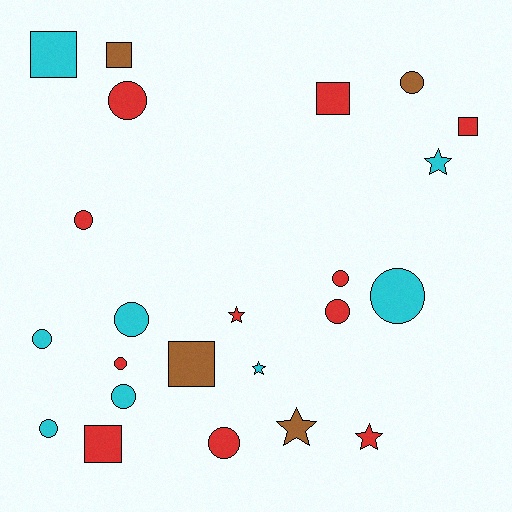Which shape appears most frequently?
Circle, with 12 objects.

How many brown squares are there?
There are 2 brown squares.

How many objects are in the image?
There are 23 objects.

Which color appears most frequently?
Red, with 11 objects.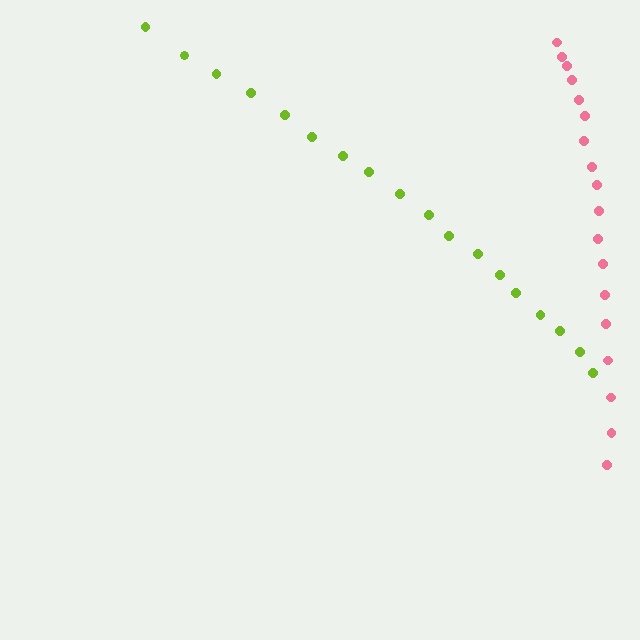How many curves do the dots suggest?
There are 2 distinct paths.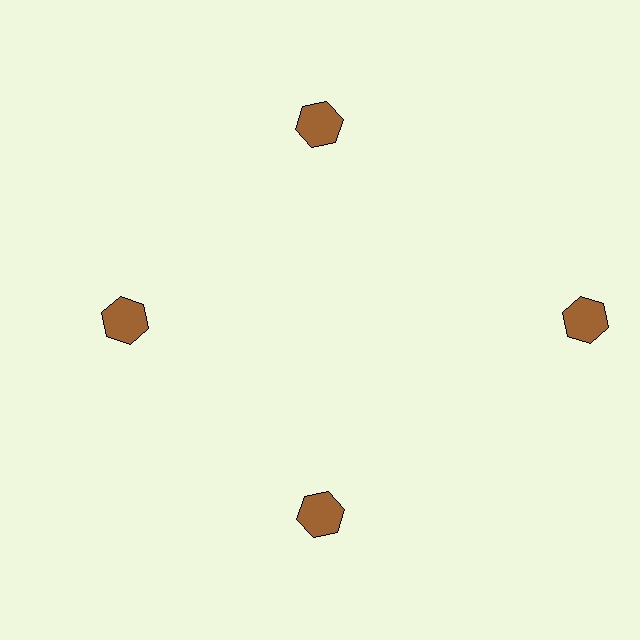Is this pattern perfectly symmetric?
No. The 4 brown hexagons are arranged in a ring, but one element near the 3 o'clock position is pushed outward from the center, breaking the 4-fold rotational symmetry.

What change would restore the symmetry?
The symmetry would be restored by moving it inward, back onto the ring so that all 4 hexagons sit at equal angles and equal distance from the center.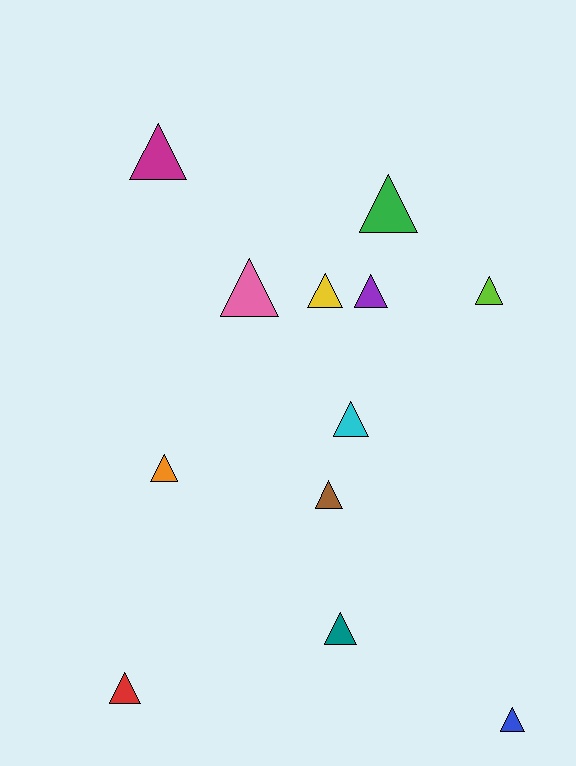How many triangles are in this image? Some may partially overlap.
There are 12 triangles.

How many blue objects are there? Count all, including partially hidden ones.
There is 1 blue object.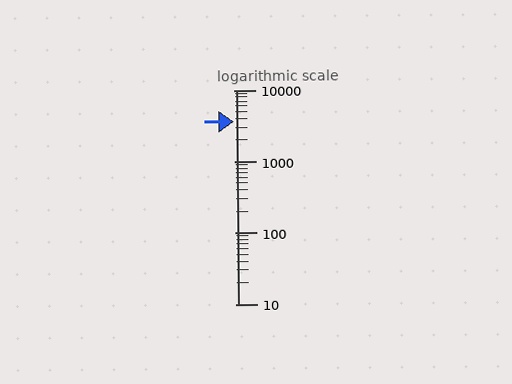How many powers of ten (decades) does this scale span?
The scale spans 3 decades, from 10 to 10000.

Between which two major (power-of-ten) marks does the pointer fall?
The pointer is between 1000 and 10000.